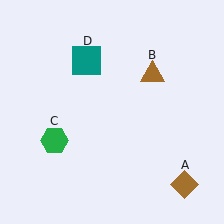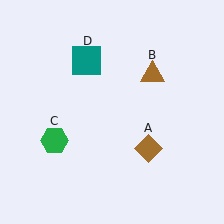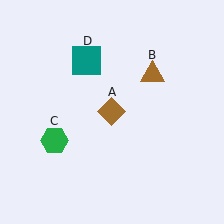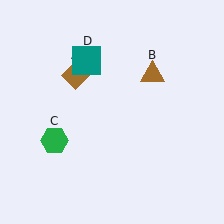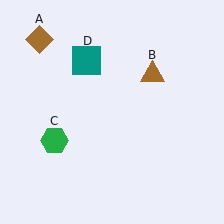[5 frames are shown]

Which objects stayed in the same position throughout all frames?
Brown triangle (object B) and green hexagon (object C) and teal square (object D) remained stationary.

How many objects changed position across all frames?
1 object changed position: brown diamond (object A).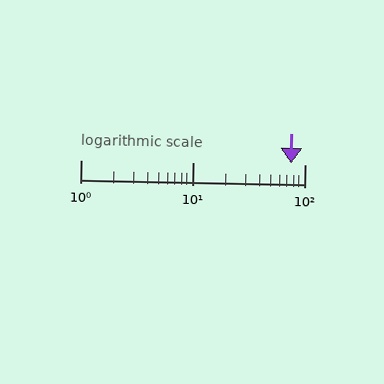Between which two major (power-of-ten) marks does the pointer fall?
The pointer is between 10 and 100.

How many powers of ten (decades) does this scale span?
The scale spans 2 decades, from 1 to 100.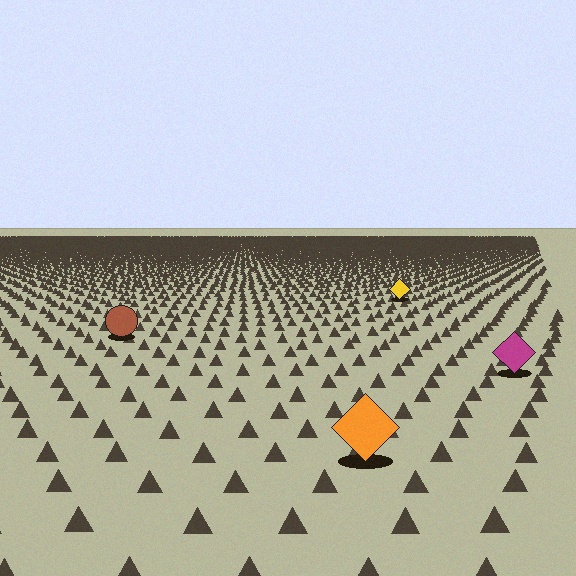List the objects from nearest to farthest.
From nearest to farthest: the orange diamond, the magenta diamond, the brown circle, the yellow diamond.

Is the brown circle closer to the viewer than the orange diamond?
No. The orange diamond is closer — you can tell from the texture gradient: the ground texture is coarser near it.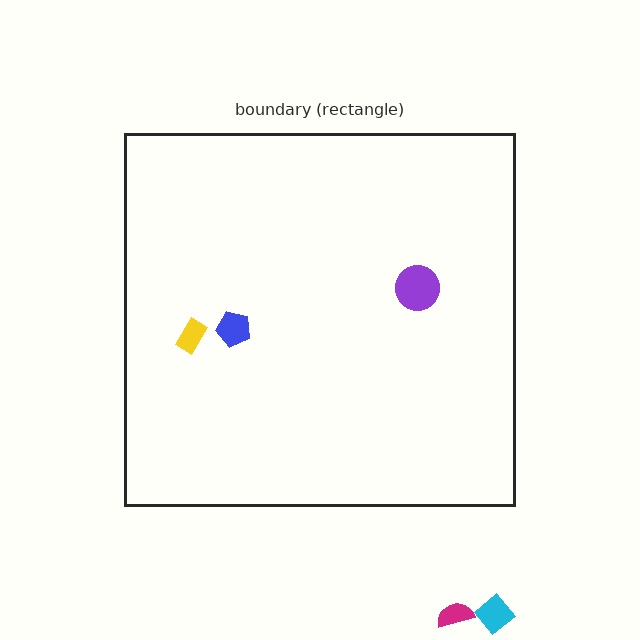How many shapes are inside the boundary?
3 inside, 2 outside.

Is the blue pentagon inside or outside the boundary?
Inside.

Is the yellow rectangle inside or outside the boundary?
Inside.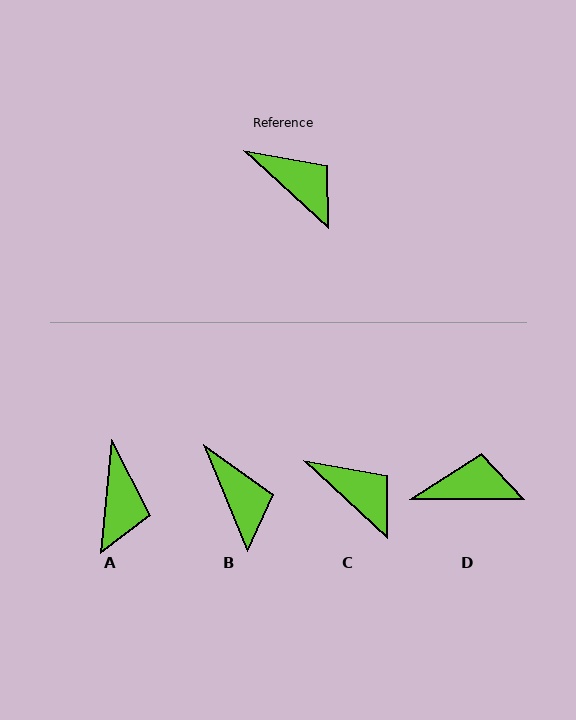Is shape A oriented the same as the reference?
No, it is off by about 53 degrees.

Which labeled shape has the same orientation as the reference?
C.